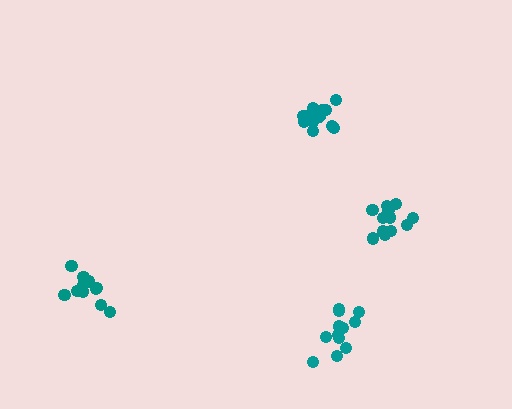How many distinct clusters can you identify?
There are 4 distinct clusters.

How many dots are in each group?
Group 1: 12 dots, Group 2: 13 dots, Group 3: 12 dots, Group 4: 13 dots (50 total).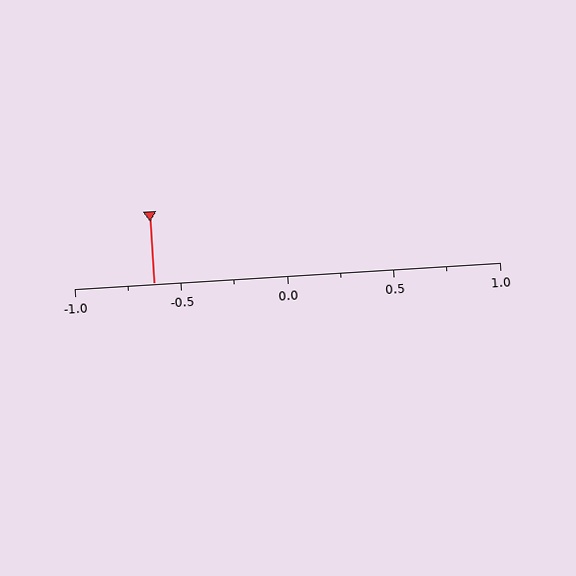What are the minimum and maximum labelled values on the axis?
The axis runs from -1.0 to 1.0.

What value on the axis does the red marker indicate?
The marker indicates approximately -0.62.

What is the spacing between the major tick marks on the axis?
The major ticks are spaced 0.5 apart.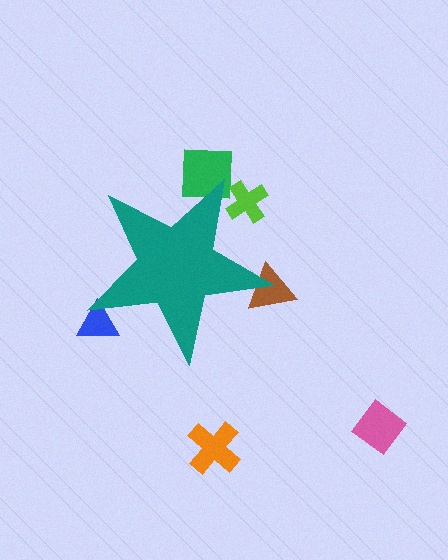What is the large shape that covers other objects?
A teal star.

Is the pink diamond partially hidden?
No, the pink diamond is fully visible.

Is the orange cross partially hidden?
No, the orange cross is fully visible.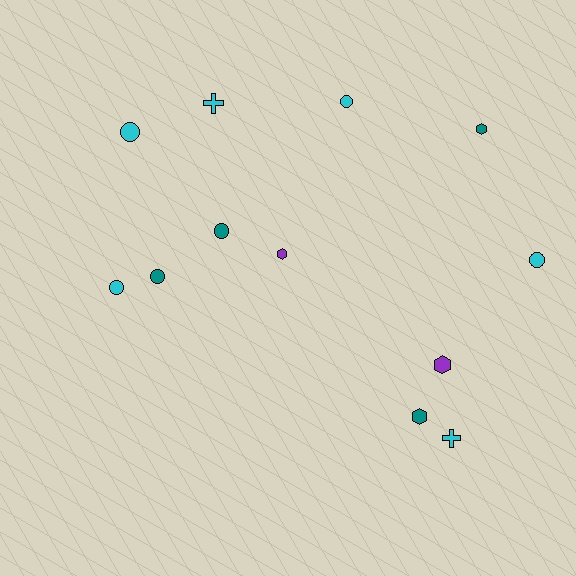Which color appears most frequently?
Cyan, with 6 objects.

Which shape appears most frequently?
Circle, with 6 objects.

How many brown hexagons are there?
There are no brown hexagons.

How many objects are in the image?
There are 12 objects.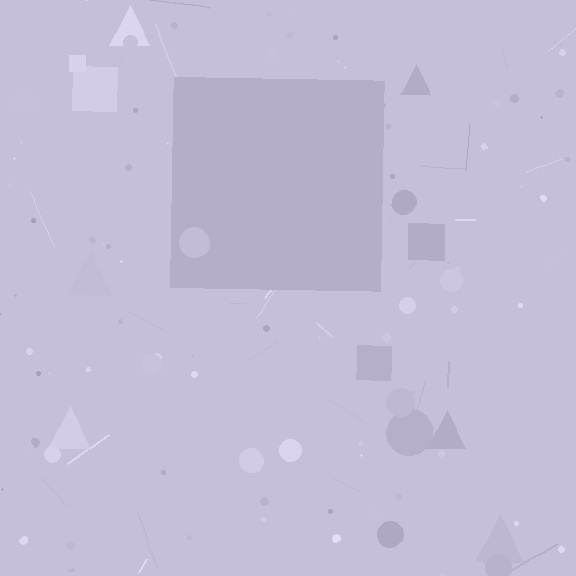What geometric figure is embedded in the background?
A square is embedded in the background.